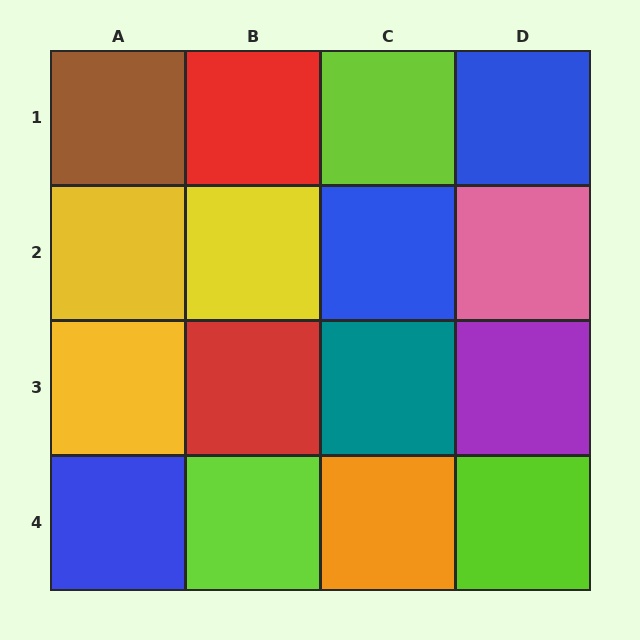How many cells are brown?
1 cell is brown.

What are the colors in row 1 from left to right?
Brown, red, lime, blue.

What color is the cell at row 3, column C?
Teal.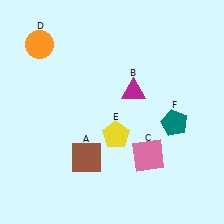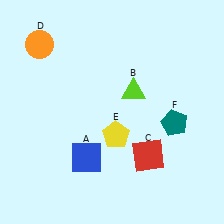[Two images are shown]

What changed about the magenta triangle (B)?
In Image 1, B is magenta. In Image 2, it changed to lime.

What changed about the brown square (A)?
In Image 1, A is brown. In Image 2, it changed to blue.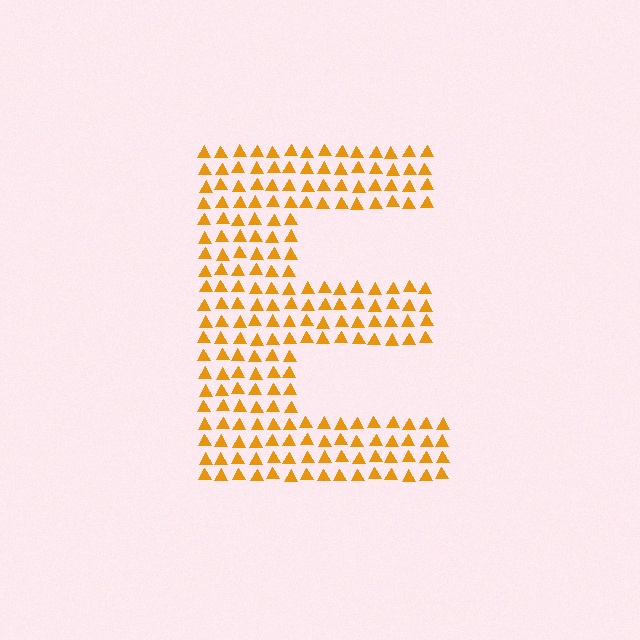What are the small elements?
The small elements are triangles.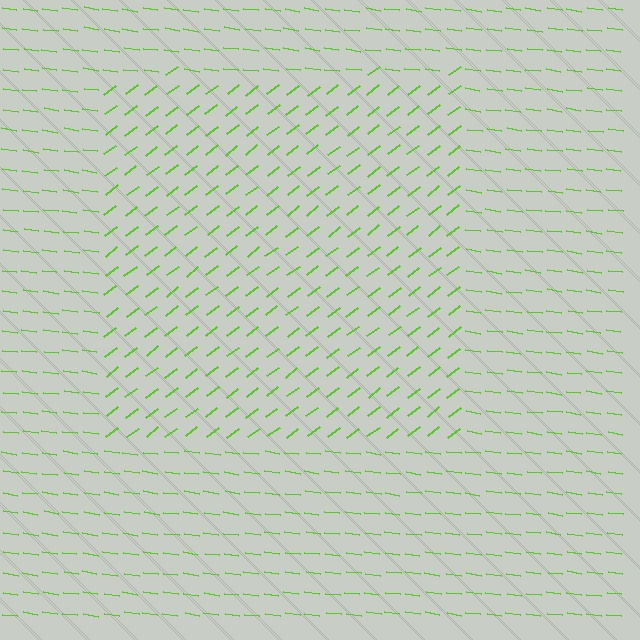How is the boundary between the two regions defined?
The boundary is defined purely by a change in line orientation (approximately 45 degrees difference). All lines are the same color and thickness.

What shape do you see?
I see a rectangle.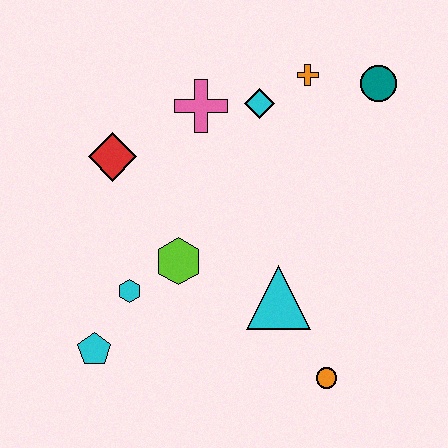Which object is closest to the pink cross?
The cyan diamond is closest to the pink cross.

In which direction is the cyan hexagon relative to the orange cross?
The cyan hexagon is below the orange cross.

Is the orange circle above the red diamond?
No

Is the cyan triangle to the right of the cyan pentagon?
Yes